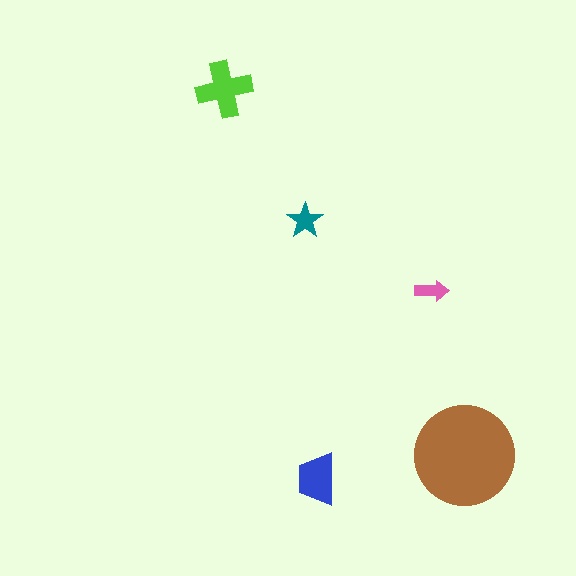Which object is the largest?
The brown circle.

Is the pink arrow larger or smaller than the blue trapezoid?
Smaller.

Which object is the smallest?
The pink arrow.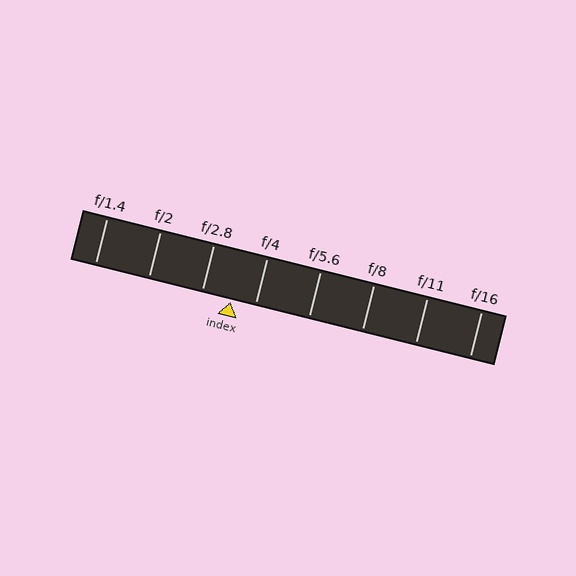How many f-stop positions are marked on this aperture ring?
There are 8 f-stop positions marked.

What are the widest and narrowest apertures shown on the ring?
The widest aperture shown is f/1.4 and the narrowest is f/16.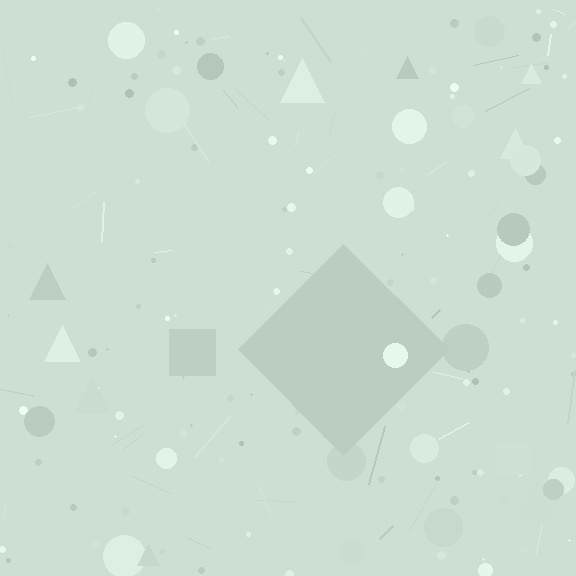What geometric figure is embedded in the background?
A diamond is embedded in the background.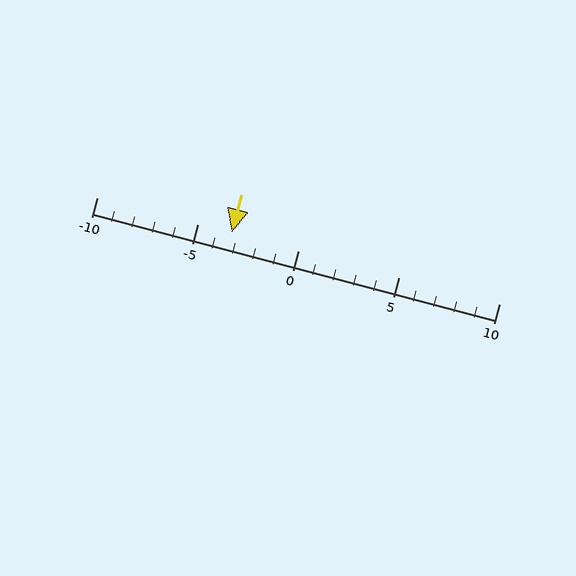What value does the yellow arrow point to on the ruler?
The yellow arrow points to approximately -3.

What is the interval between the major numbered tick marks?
The major tick marks are spaced 5 units apart.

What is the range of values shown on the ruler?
The ruler shows values from -10 to 10.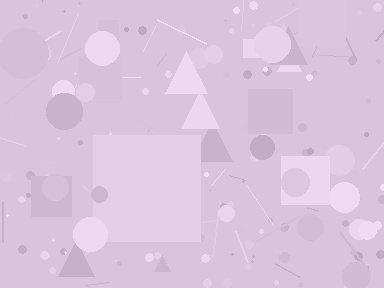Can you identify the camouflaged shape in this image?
The camouflaged shape is a square.